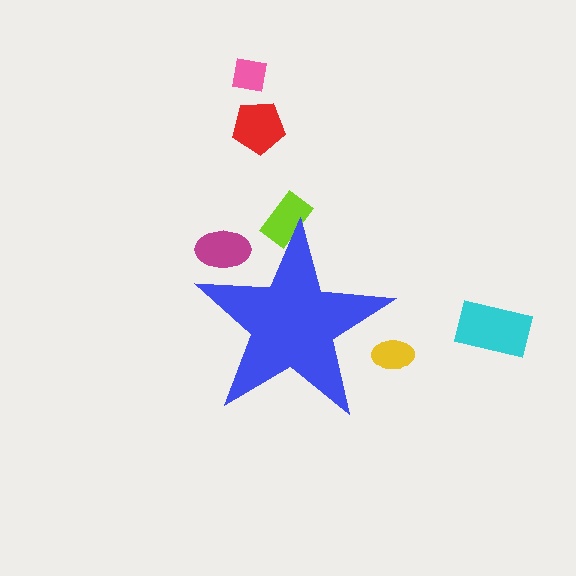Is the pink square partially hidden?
No, the pink square is fully visible.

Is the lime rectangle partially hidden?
Yes, the lime rectangle is partially hidden behind the blue star.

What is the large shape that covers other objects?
A blue star.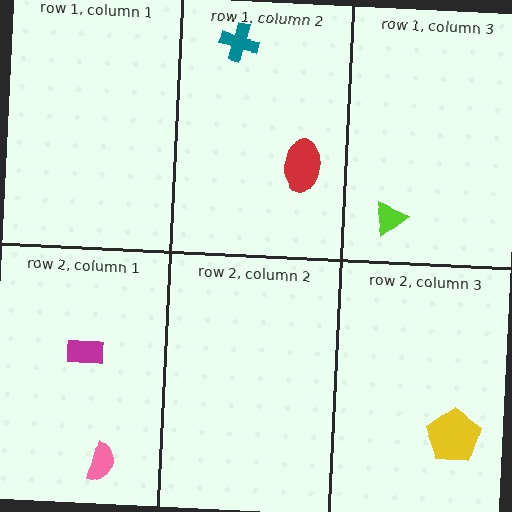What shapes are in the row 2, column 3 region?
The yellow pentagon.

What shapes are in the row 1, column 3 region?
The lime triangle.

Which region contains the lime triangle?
The row 1, column 3 region.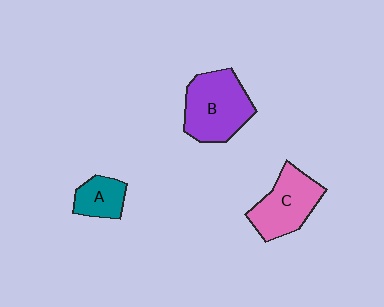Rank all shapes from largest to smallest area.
From largest to smallest: B (purple), C (pink), A (teal).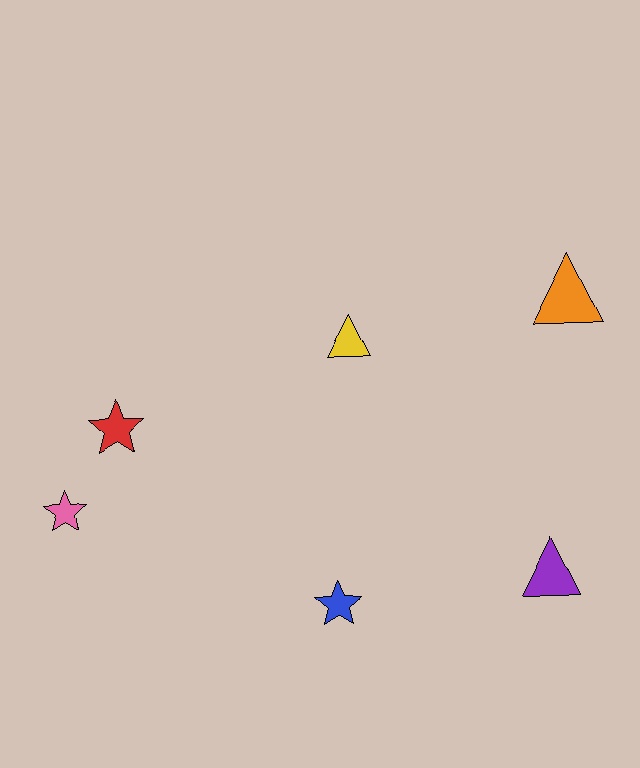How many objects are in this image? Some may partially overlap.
There are 6 objects.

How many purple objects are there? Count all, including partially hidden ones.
There is 1 purple object.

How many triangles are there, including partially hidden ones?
There are 3 triangles.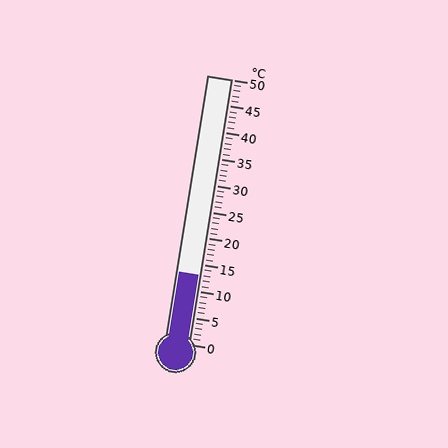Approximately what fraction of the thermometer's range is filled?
The thermometer is filled to approximately 25% of its range.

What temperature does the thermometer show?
The thermometer shows approximately 13°C.